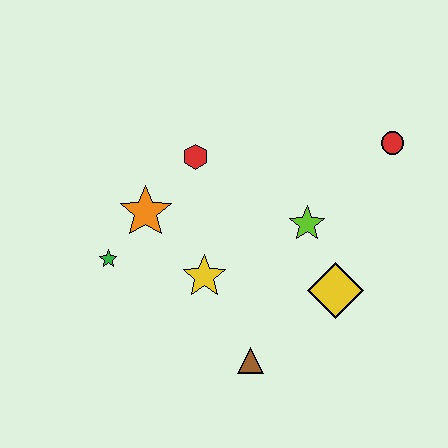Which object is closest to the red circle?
The lime star is closest to the red circle.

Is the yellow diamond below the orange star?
Yes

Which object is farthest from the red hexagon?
The brown triangle is farthest from the red hexagon.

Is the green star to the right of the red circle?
No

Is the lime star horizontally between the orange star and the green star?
No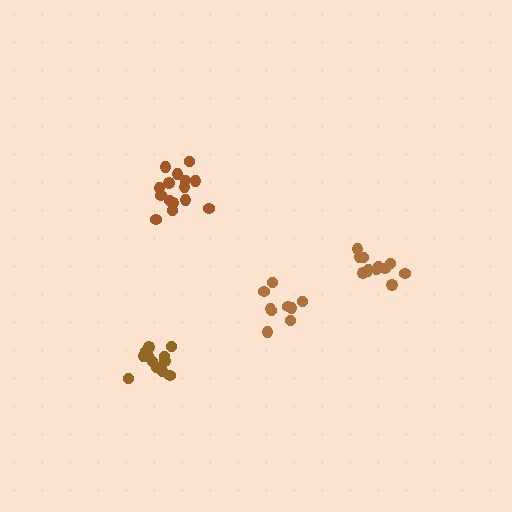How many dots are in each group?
Group 1: 15 dots, Group 2: 9 dots, Group 3: 13 dots, Group 4: 12 dots (49 total).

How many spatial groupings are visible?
There are 4 spatial groupings.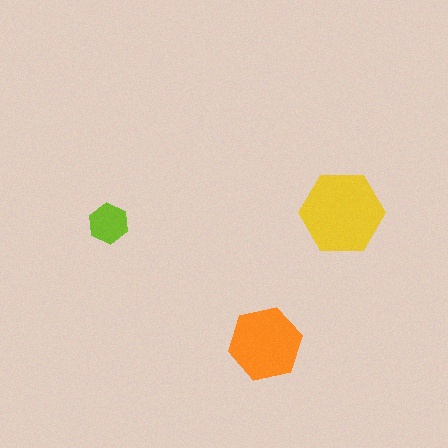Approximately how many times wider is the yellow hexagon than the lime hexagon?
About 2 times wider.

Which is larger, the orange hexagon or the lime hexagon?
The orange one.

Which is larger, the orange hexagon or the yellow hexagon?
The yellow one.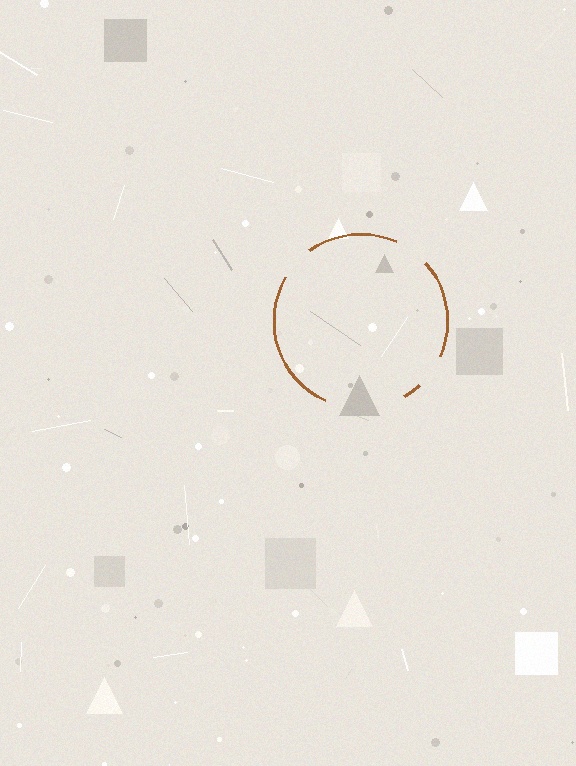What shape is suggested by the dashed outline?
The dashed outline suggests a circle.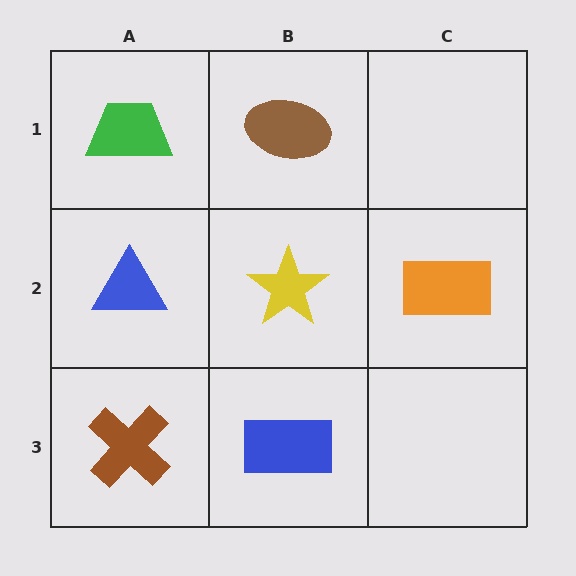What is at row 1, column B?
A brown ellipse.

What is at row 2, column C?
An orange rectangle.